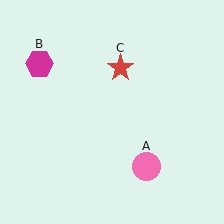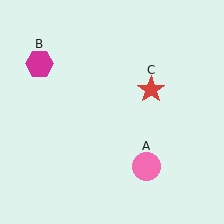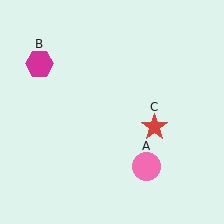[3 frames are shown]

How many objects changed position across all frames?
1 object changed position: red star (object C).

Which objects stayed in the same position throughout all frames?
Pink circle (object A) and magenta hexagon (object B) remained stationary.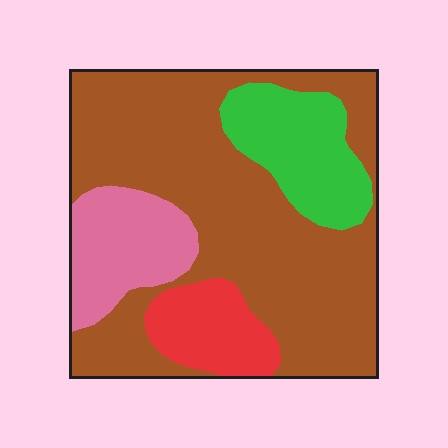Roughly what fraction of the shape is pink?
Pink takes up less than a quarter of the shape.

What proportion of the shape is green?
Green takes up less than a quarter of the shape.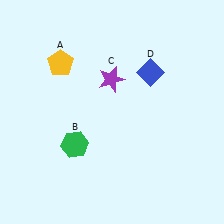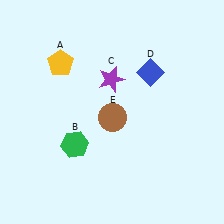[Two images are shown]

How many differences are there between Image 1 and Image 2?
There is 1 difference between the two images.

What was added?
A brown circle (E) was added in Image 2.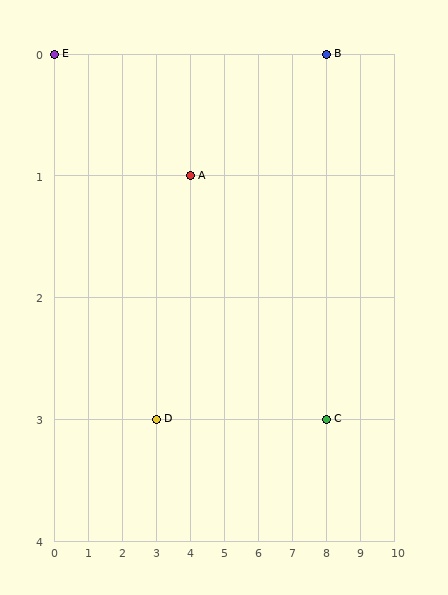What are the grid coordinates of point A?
Point A is at grid coordinates (4, 1).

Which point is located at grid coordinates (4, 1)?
Point A is at (4, 1).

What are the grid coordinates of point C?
Point C is at grid coordinates (8, 3).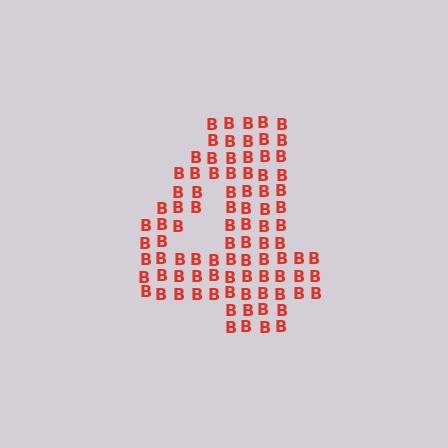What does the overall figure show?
The overall figure shows the digit 4.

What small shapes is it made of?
It is made of small letter B's.